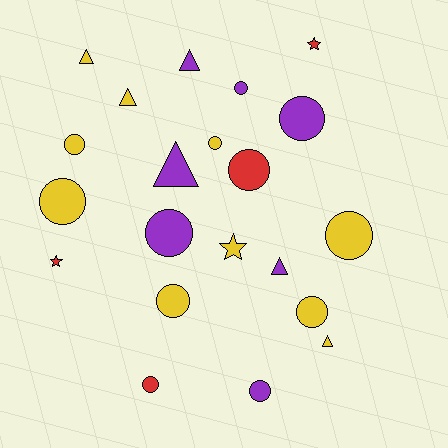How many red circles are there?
There are 2 red circles.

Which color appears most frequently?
Yellow, with 10 objects.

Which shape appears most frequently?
Circle, with 12 objects.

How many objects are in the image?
There are 21 objects.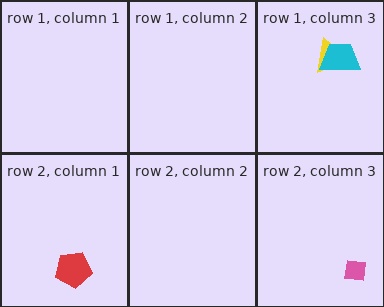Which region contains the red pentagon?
The row 2, column 1 region.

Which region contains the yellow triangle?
The row 1, column 3 region.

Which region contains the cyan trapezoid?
The row 1, column 3 region.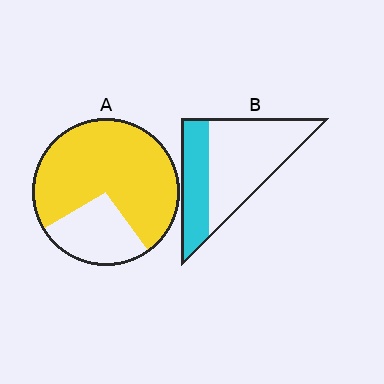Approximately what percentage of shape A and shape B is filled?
A is approximately 75% and B is approximately 35%.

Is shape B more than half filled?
No.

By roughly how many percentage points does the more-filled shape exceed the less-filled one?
By roughly 40 percentage points (A over B).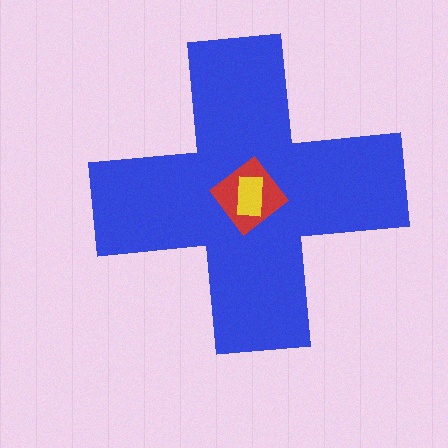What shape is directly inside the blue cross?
The red diamond.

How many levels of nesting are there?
3.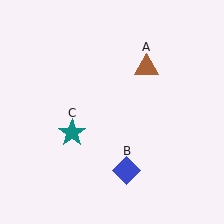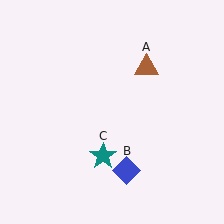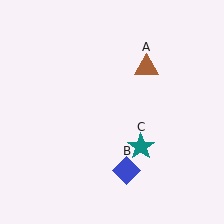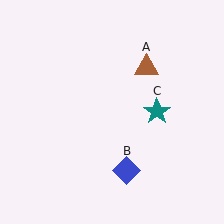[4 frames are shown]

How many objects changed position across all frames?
1 object changed position: teal star (object C).